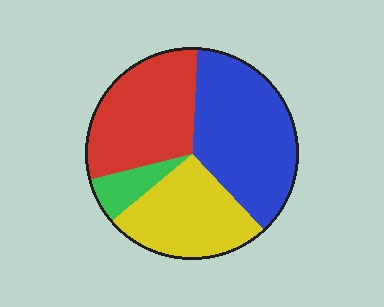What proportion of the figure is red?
Red takes up about one third (1/3) of the figure.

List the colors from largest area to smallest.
From largest to smallest: blue, red, yellow, green.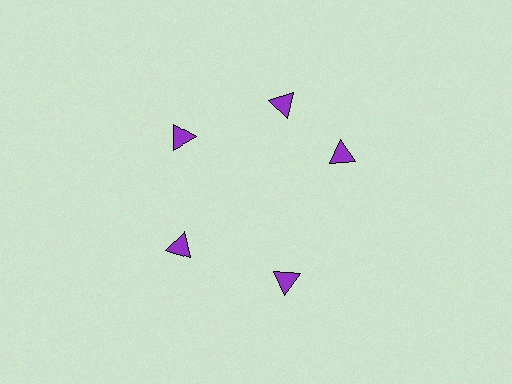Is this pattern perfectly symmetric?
No. The 5 purple triangles are arranged in a ring, but one element near the 3 o'clock position is rotated out of alignment along the ring, breaking the 5-fold rotational symmetry.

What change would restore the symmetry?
The symmetry would be restored by rotating it back into even spacing with its neighbors so that all 5 triangles sit at equal angles and equal distance from the center.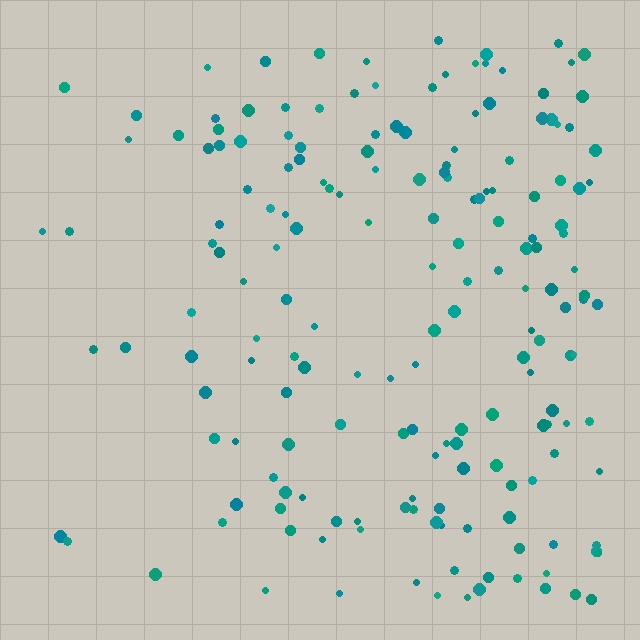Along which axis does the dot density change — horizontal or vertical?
Horizontal.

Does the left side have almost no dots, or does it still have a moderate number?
Still a moderate number, just noticeably fewer than the right.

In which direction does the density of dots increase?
From left to right, with the right side densest.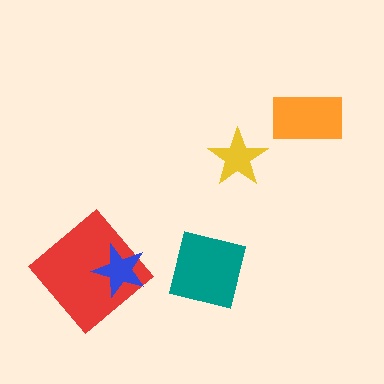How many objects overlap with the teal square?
0 objects overlap with the teal square.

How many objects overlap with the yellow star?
0 objects overlap with the yellow star.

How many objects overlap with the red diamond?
1 object overlaps with the red diamond.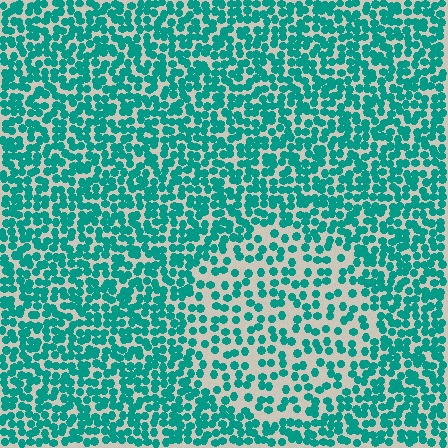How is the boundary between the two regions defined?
The boundary is defined by a change in element density (approximately 1.9x ratio). All elements are the same color, size, and shape.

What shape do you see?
I see a circle.